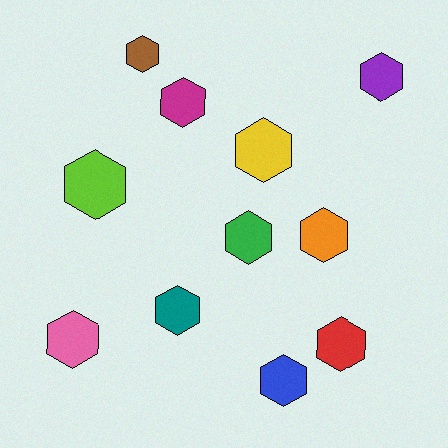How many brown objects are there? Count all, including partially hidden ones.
There is 1 brown object.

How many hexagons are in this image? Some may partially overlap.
There are 11 hexagons.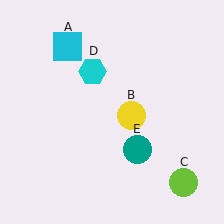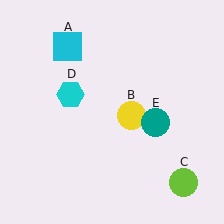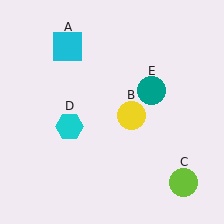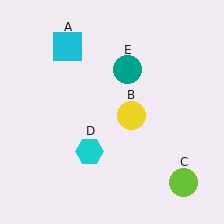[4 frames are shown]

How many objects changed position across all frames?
2 objects changed position: cyan hexagon (object D), teal circle (object E).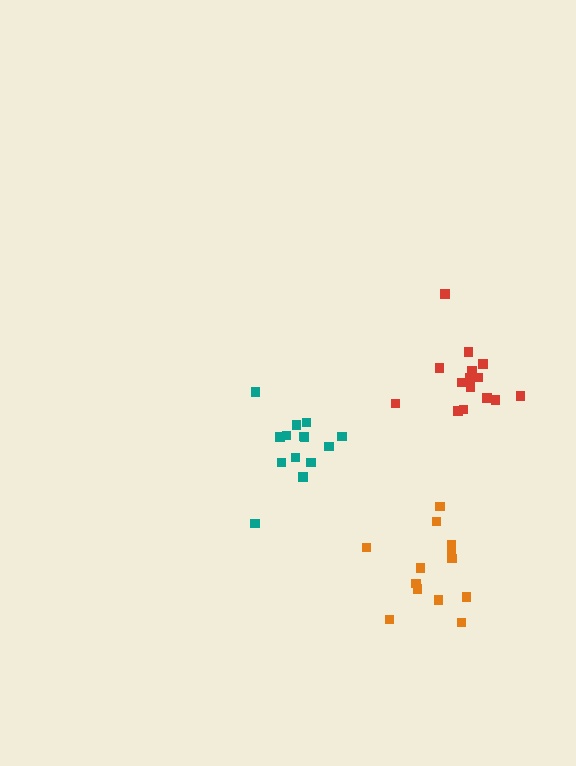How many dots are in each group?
Group 1: 15 dots, Group 2: 14 dots, Group 3: 13 dots (42 total).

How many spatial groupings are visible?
There are 3 spatial groupings.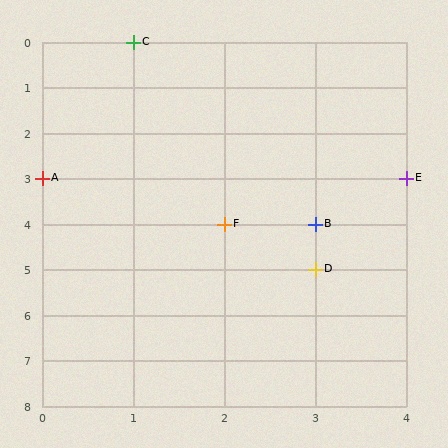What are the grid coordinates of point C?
Point C is at grid coordinates (1, 0).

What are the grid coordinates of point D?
Point D is at grid coordinates (3, 5).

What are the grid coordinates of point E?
Point E is at grid coordinates (4, 3).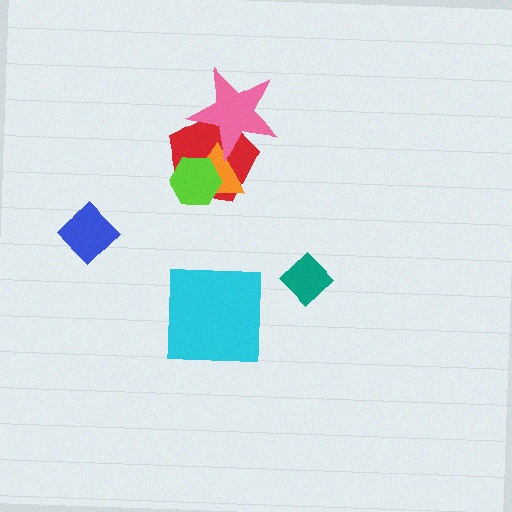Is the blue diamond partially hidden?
No, no other shape covers it.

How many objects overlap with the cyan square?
0 objects overlap with the cyan square.